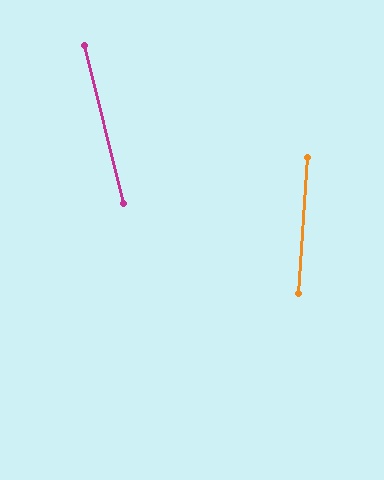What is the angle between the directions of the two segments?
Approximately 18 degrees.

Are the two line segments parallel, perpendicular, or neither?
Neither parallel nor perpendicular — they differ by about 18°.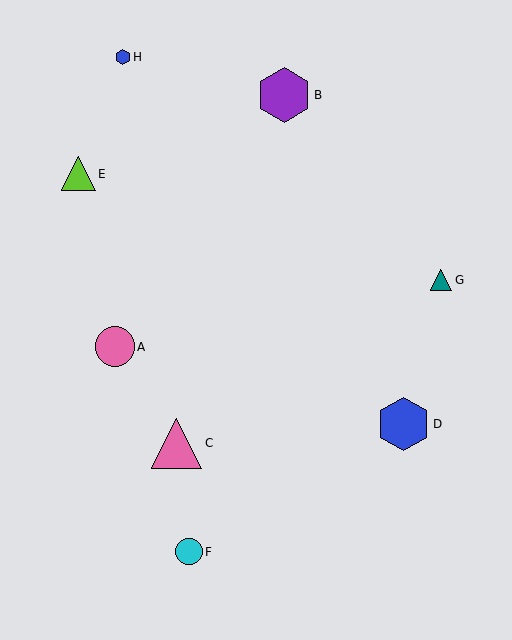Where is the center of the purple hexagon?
The center of the purple hexagon is at (284, 95).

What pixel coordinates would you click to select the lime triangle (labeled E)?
Click at (78, 174) to select the lime triangle E.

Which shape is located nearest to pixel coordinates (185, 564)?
The cyan circle (labeled F) at (189, 552) is nearest to that location.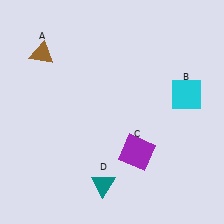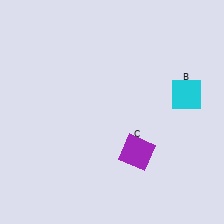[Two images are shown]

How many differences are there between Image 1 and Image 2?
There are 2 differences between the two images.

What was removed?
The brown triangle (A), the teal triangle (D) were removed in Image 2.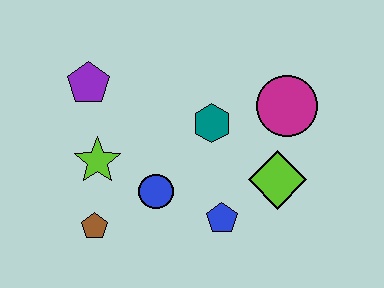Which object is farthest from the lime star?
The magenta circle is farthest from the lime star.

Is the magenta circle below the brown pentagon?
No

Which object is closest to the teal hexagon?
The magenta circle is closest to the teal hexagon.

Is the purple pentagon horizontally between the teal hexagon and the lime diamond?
No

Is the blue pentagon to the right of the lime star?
Yes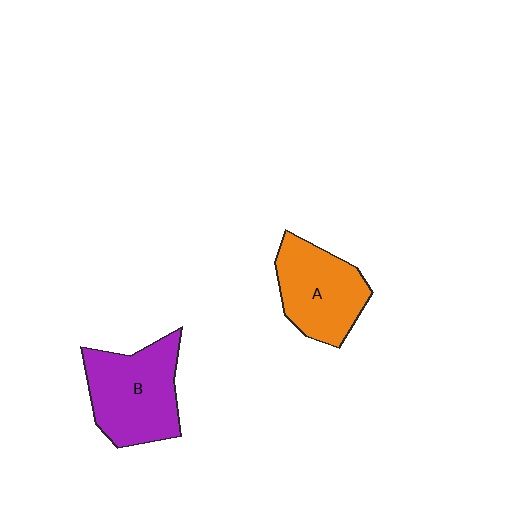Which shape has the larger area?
Shape B (purple).